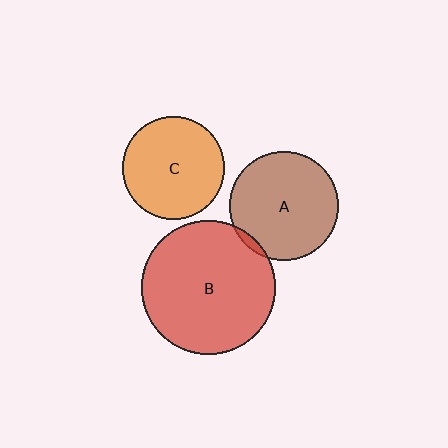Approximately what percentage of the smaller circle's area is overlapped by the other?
Approximately 5%.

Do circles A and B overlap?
Yes.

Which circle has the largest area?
Circle B (red).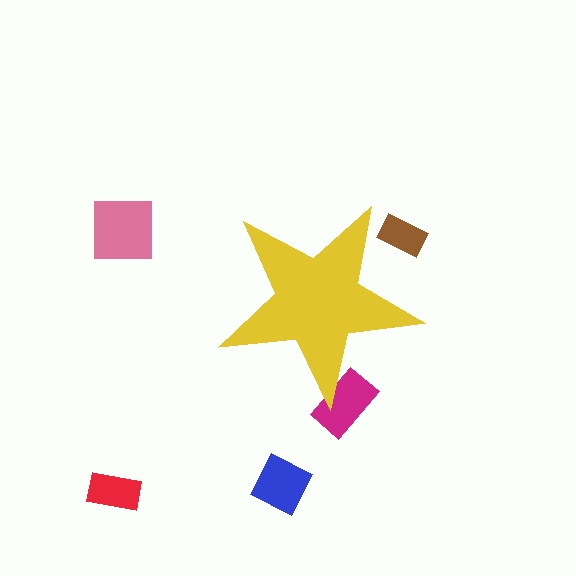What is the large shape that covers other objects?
A yellow star.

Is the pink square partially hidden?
No, the pink square is fully visible.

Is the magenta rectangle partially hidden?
Yes, the magenta rectangle is partially hidden behind the yellow star.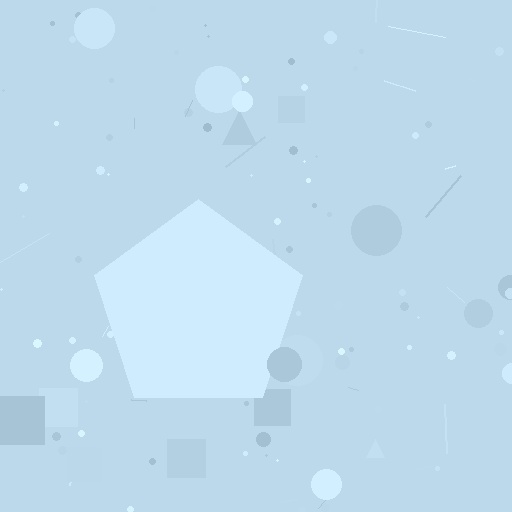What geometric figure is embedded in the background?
A pentagon is embedded in the background.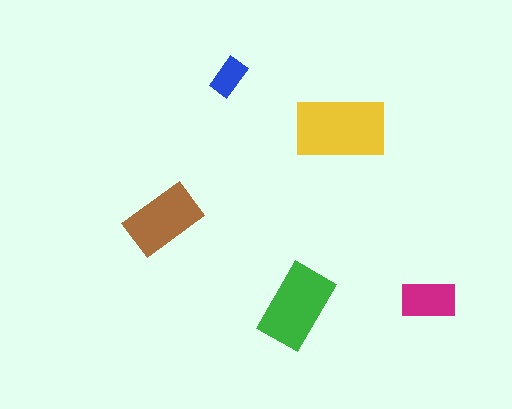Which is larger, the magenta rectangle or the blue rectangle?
The magenta one.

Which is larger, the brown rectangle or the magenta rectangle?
The brown one.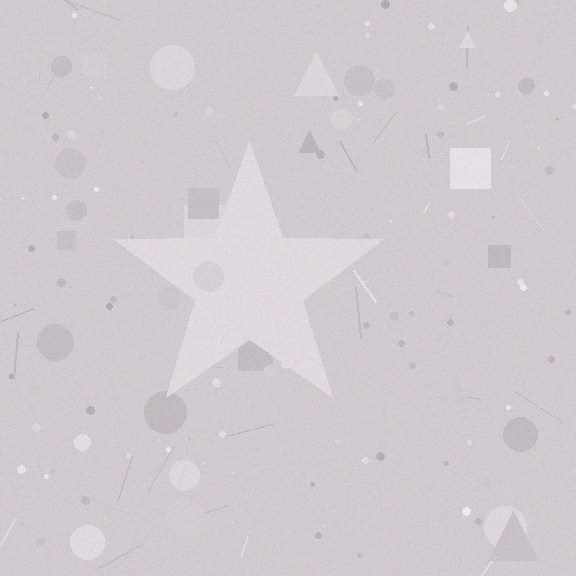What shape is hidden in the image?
A star is hidden in the image.